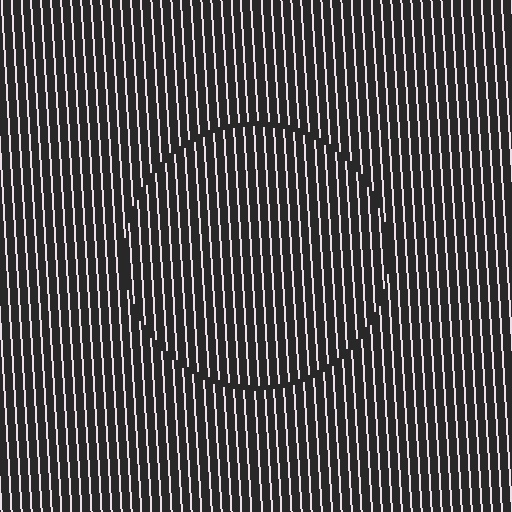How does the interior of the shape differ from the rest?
The interior of the shape contains the same grating, shifted by half a period — the contour is defined by the phase discontinuity where line-ends from the inner and outer gratings abut.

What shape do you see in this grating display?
An illusory circle. The interior of the shape contains the same grating, shifted by half a period — the contour is defined by the phase discontinuity where line-ends from the inner and outer gratings abut.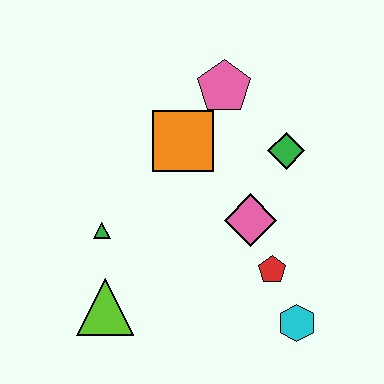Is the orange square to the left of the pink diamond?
Yes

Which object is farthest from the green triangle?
The cyan hexagon is farthest from the green triangle.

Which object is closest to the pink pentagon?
The orange square is closest to the pink pentagon.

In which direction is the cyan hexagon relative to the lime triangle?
The cyan hexagon is to the right of the lime triangle.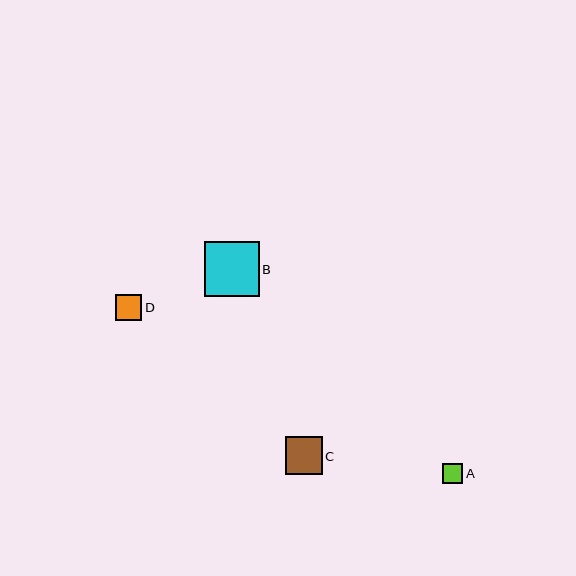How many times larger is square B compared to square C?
Square B is approximately 1.5 times the size of square C.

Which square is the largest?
Square B is the largest with a size of approximately 54 pixels.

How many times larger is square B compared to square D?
Square B is approximately 2.1 times the size of square D.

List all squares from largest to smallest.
From largest to smallest: B, C, D, A.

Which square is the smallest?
Square A is the smallest with a size of approximately 20 pixels.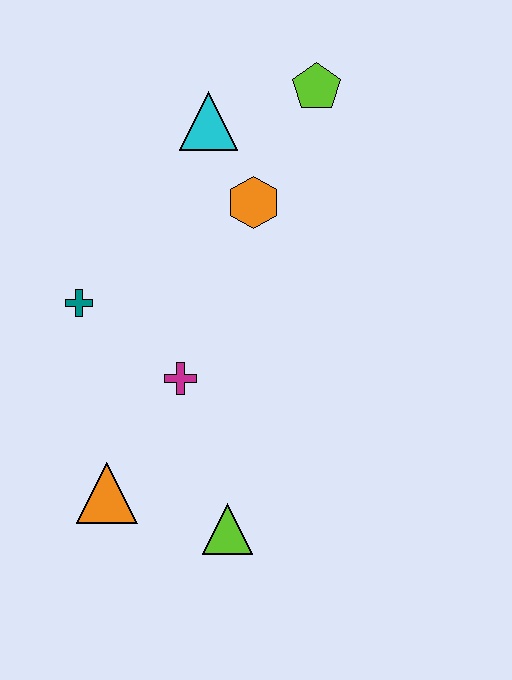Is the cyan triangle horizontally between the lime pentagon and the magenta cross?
Yes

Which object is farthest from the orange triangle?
The lime pentagon is farthest from the orange triangle.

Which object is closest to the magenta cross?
The teal cross is closest to the magenta cross.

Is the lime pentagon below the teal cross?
No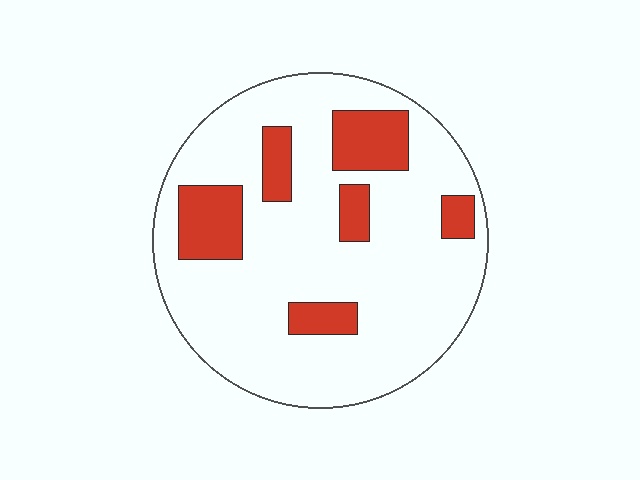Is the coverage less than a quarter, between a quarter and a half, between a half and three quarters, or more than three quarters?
Less than a quarter.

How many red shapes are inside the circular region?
6.